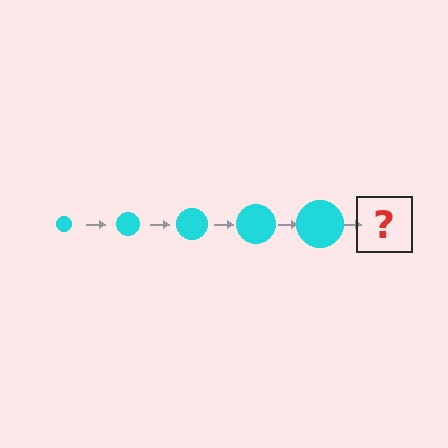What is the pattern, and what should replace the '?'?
The pattern is that the circle gets progressively larger each step. The '?' should be a cyan circle, larger than the previous one.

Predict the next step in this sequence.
The next step is a cyan circle, larger than the previous one.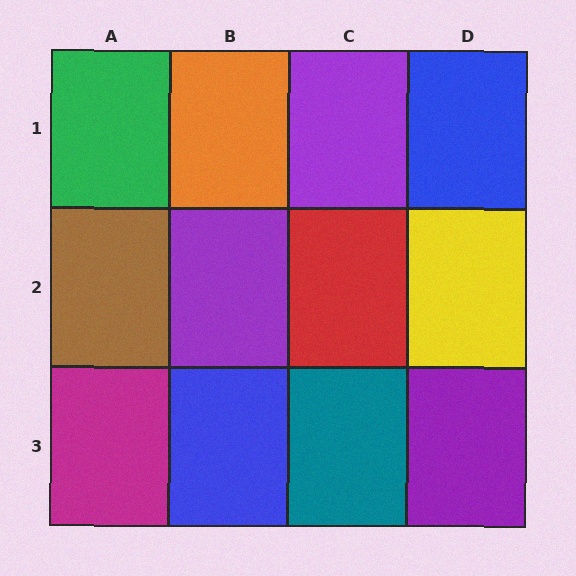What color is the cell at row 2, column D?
Yellow.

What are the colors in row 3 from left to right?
Magenta, blue, teal, purple.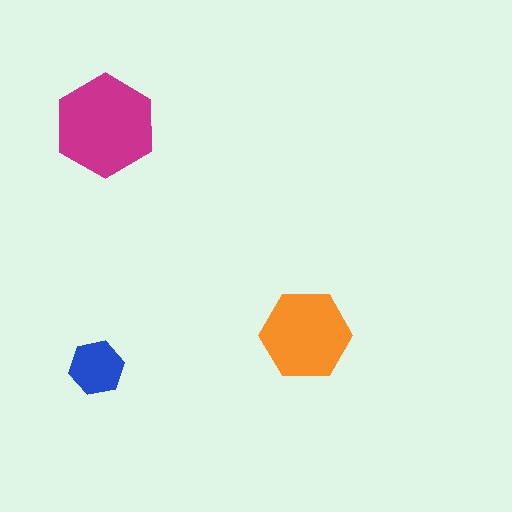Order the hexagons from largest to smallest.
the magenta one, the orange one, the blue one.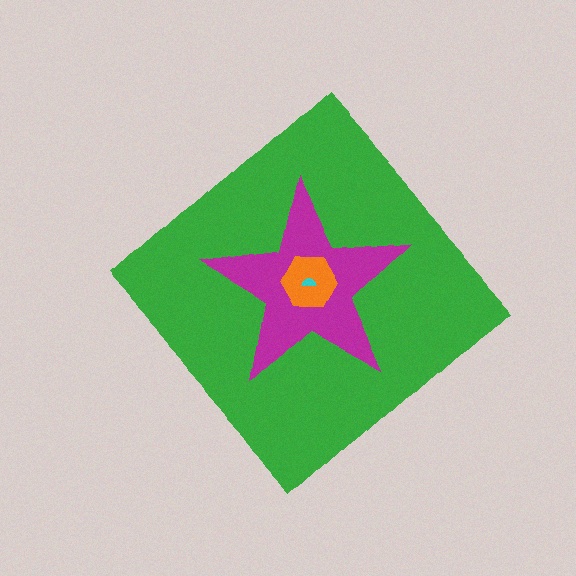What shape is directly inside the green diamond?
The magenta star.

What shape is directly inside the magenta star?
The orange hexagon.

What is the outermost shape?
The green diamond.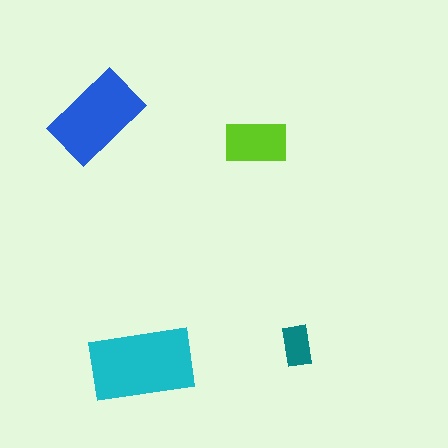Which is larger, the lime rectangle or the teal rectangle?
The lime one.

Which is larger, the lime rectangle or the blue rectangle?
The blue one.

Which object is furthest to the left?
The blue rectangle is leftmost.